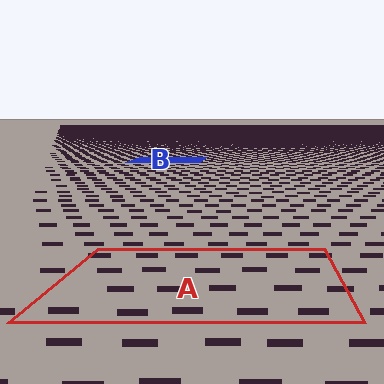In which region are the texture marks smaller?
The texture marks are smaller in region B, because it is farther away.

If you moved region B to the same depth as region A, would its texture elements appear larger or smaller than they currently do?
They would appear larger. At a closer depth, the same texture elements are projected at a bigger on-screen size.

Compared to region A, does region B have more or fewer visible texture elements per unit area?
Region B has more texture elements per unit area — they are packed more densely because it is farther away.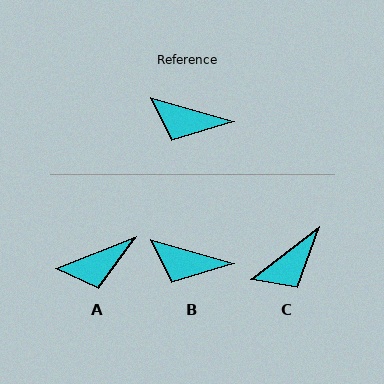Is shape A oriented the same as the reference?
No, it is off by about 37 degrees.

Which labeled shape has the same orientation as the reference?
B.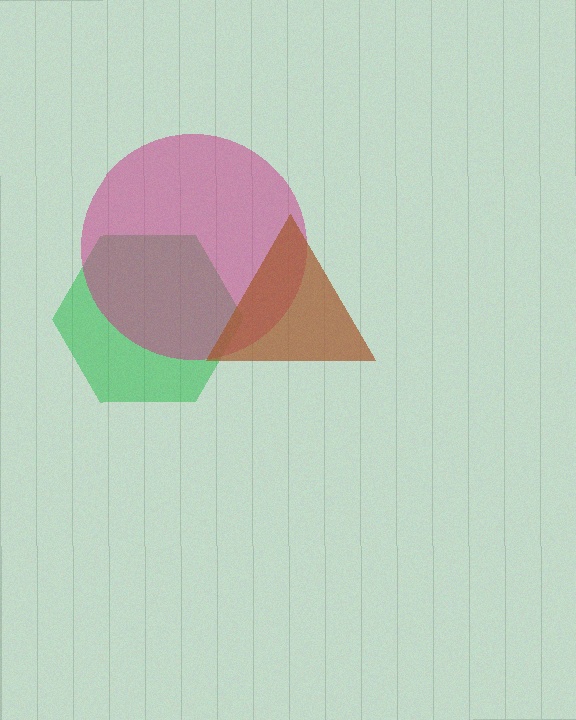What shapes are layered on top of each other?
The layered shapes are: a green hexagon, a magenta circle, a brown triangle.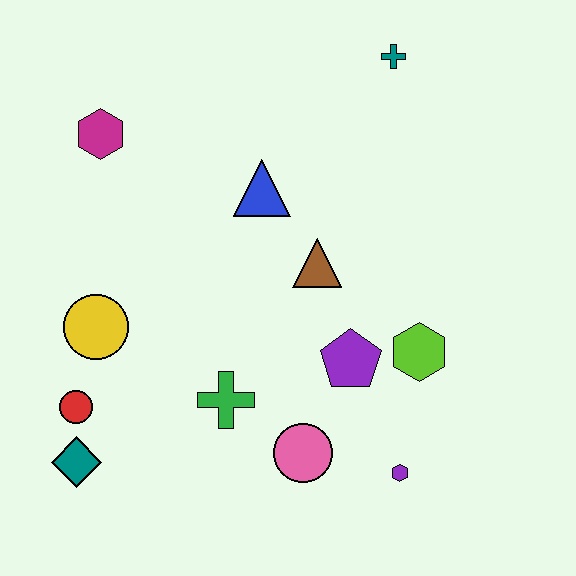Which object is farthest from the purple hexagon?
The magenta hexagon is farthest from the purple hexagon.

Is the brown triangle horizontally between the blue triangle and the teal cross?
Yes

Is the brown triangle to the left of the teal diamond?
No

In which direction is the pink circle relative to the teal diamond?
The pink circle is to the right of the teal diamond.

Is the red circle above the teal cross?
No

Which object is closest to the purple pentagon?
The lime hexagon is closest to the purple pentagon.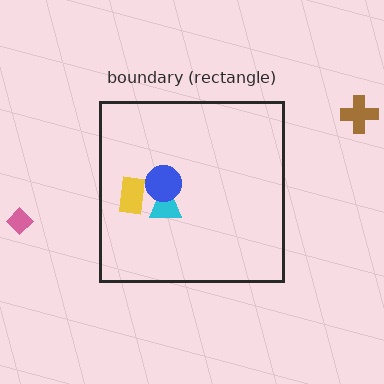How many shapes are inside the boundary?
3 inside, 2 outside.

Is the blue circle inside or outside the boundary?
Inside.